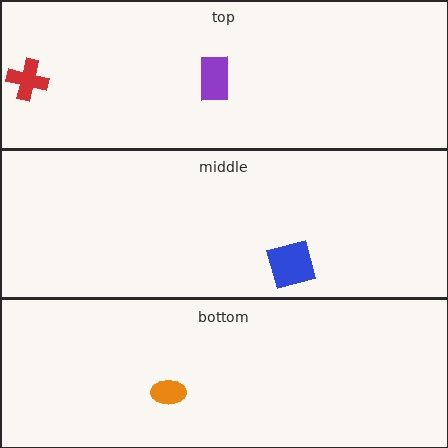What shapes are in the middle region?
The blue square.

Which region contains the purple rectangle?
The top region.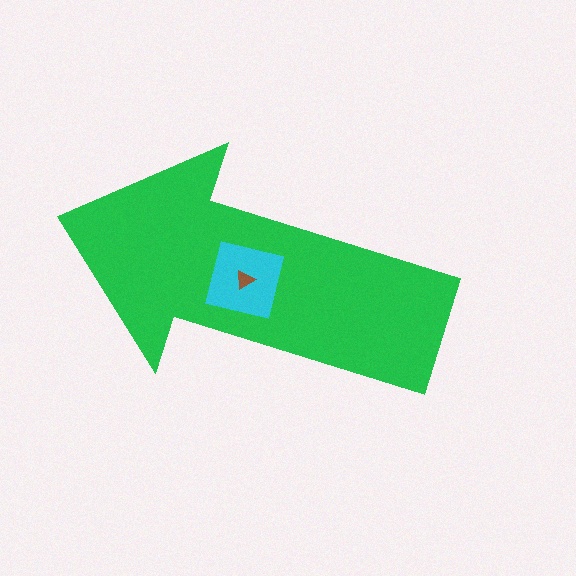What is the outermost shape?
The green arrow.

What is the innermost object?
The brown triangle.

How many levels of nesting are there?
3.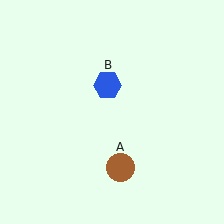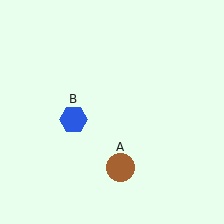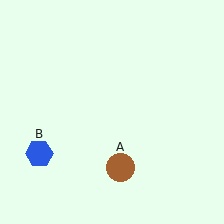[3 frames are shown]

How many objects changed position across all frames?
1 object changed position: blue hexagon (object B).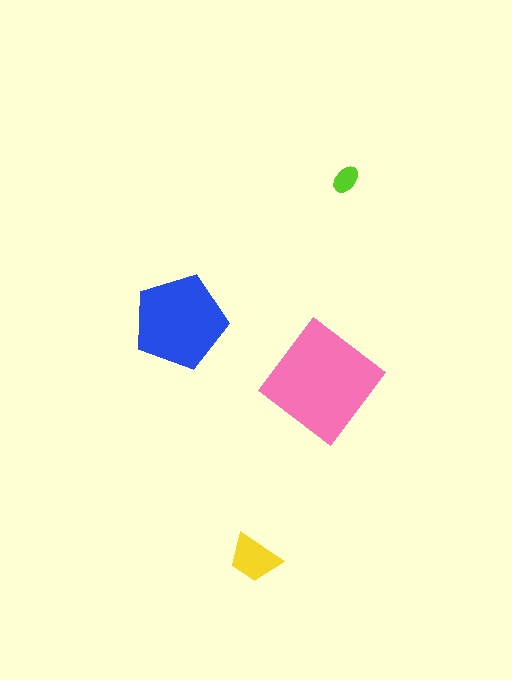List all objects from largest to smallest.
The pink diamond, the blue pentagon, the yellow trapezoid, the lime ellipse.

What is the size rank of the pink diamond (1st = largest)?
1st.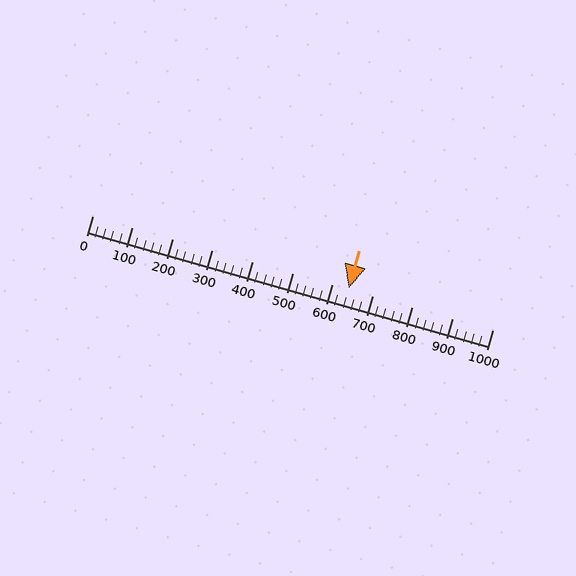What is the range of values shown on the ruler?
The ruler shows values from 0 to 1000.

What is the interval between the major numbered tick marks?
The major tick marks are spaced 100 units apart.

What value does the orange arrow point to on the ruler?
The orange arrow points to approximately 640.